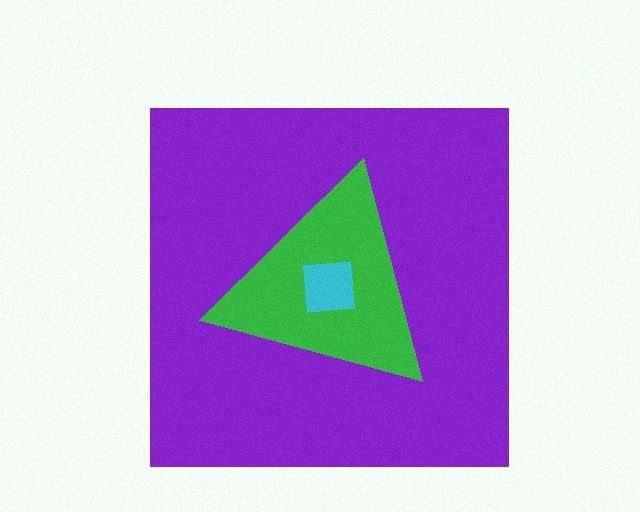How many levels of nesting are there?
3.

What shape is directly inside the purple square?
The green triangle.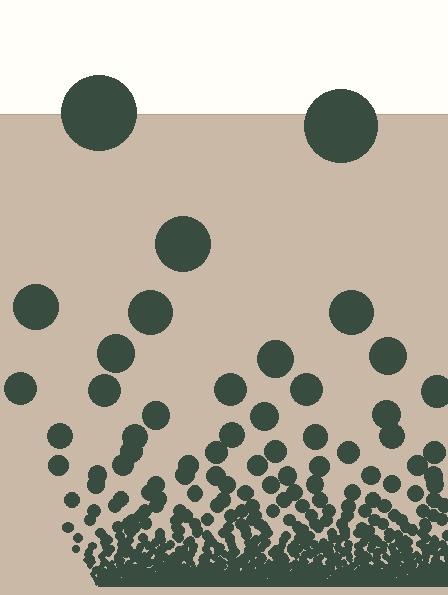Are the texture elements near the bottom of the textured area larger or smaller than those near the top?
Smaller. The gradient is inverted — elements near the bottom are smaller and denser.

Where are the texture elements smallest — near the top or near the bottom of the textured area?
Near the bottom.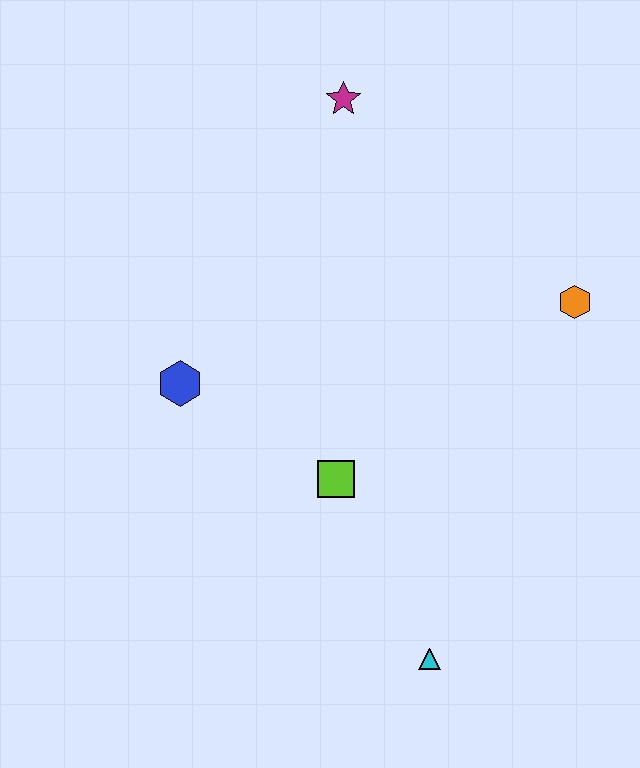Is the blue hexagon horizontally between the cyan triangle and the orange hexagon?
No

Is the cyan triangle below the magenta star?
Yes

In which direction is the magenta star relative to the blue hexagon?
The magenta star is above the blue hexagon.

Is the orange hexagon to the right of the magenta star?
Yes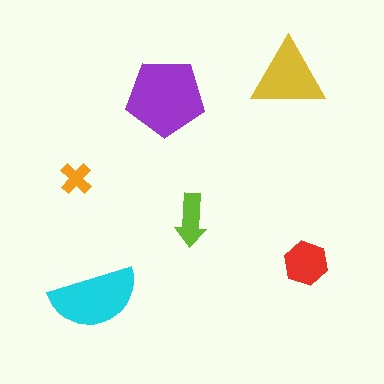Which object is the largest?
The purple pentagon.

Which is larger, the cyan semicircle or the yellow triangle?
The cyan semicircle.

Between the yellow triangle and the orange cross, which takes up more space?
The yellow triangle.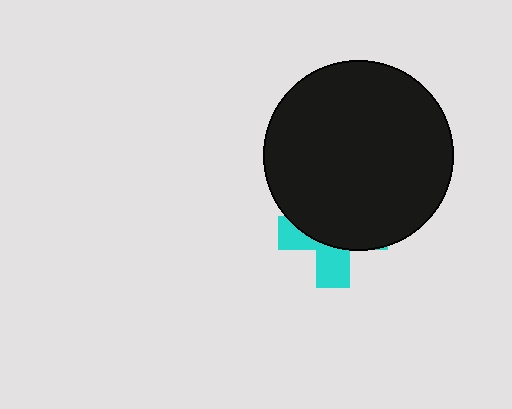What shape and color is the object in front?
The object in front is a black circle.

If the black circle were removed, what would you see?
You would see the complete cyan cross.